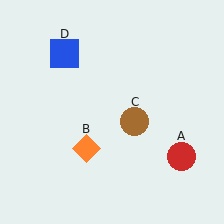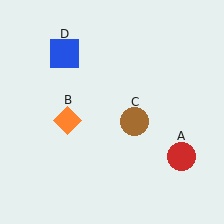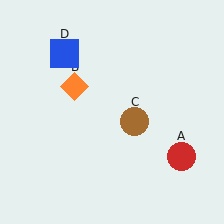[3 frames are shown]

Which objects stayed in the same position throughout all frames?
Red circle (object A) and brown circle (object C) and blue square (object D) remained stationary.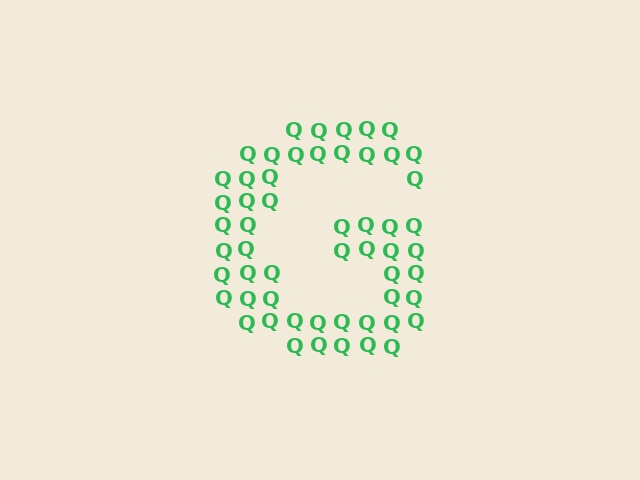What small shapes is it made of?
It is made of small letter Q's.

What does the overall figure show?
The overall figure shows the letter G.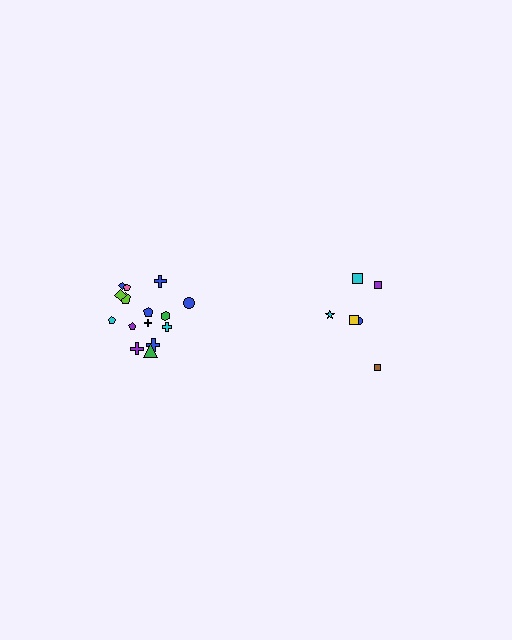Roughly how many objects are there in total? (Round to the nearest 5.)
Roughly 20 objects in total.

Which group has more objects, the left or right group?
The left group.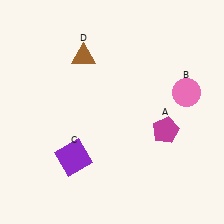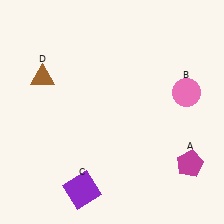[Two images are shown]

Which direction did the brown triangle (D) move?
The brown triangle (D) moved left.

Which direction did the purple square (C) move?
The purple square (C) moved down.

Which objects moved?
The objects that moved are: the magenta pentagon (A), the purple square (C), the brown triangle (D).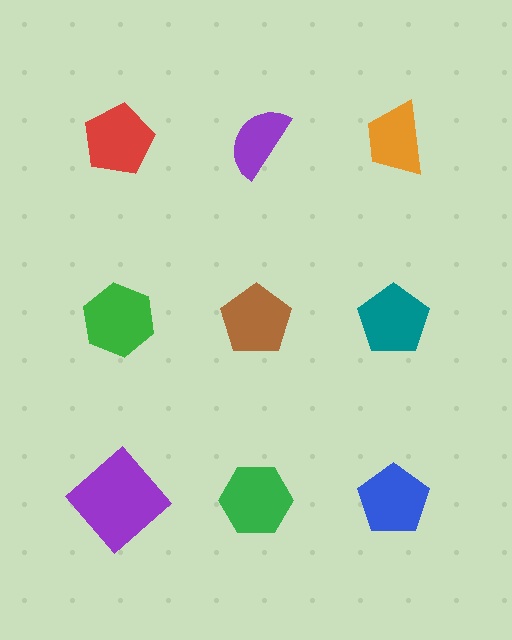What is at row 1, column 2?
A purple semicircle.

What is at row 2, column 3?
A teal pentagon.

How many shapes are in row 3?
3 shapes.